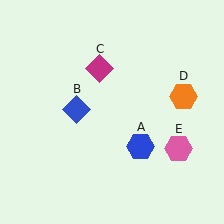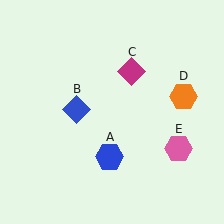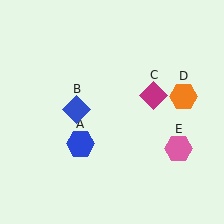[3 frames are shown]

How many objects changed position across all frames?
2 objects changed position: blue hexagon (object A), magenta diamond (object C).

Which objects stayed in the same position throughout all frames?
Blue diamond (object B) and orange hexagon (object D) and pink hexagon (object E) remained stationary.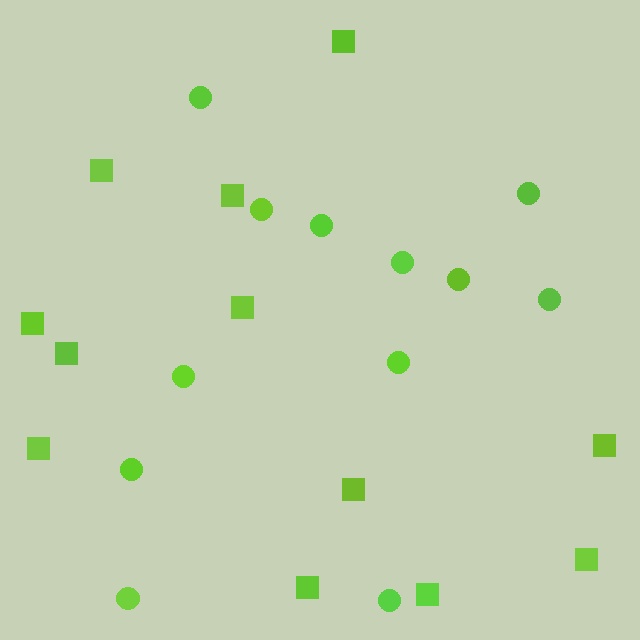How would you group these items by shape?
There are 2 groups: one group of circles (12) and one group of squares (12).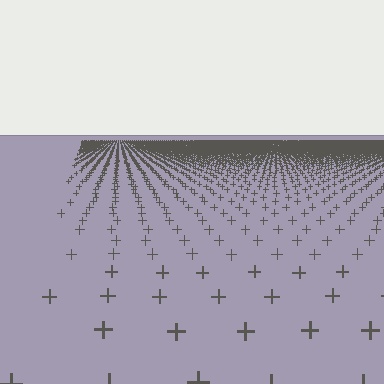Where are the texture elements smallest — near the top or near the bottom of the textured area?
Near the top.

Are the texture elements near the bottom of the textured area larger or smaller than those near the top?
Larger. Near the bottom, elements are closer to the viewer and appear at a bigger on-screen size.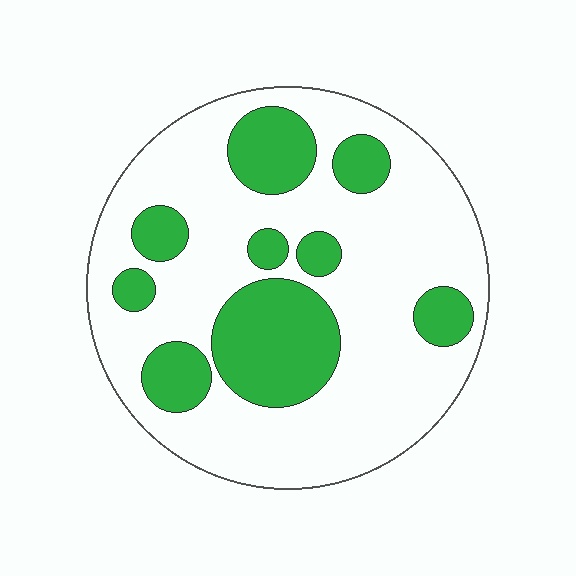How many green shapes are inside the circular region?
9.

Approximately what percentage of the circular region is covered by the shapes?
Approximately 30%.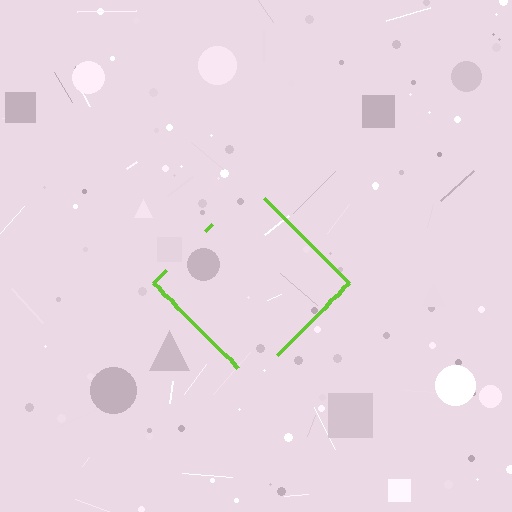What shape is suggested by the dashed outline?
The dashed outline suggests a diamond.